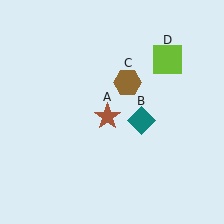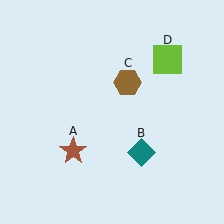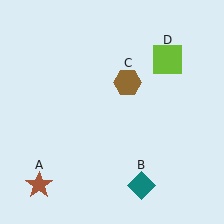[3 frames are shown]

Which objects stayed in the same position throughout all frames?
Brown hexagon (object C) and lime square (object D) remained stationary.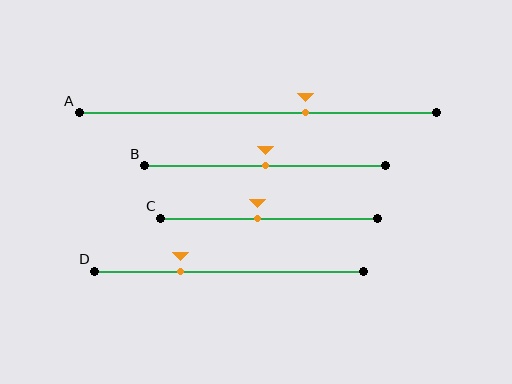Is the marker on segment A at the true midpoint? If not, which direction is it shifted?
No, the marker on segment A is shifted to the right by about 13% of the segment length.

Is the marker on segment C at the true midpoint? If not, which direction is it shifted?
No, the marker on segment C is shifted to the left by about 5% of the segment length.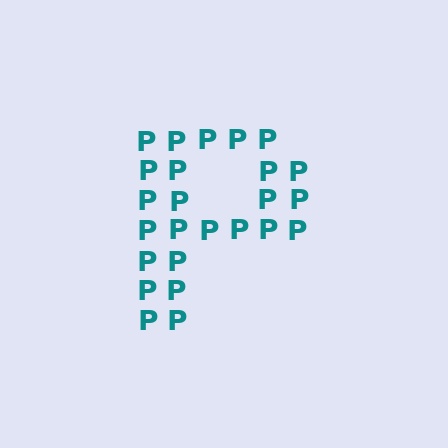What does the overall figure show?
The overall figure shows the letter P.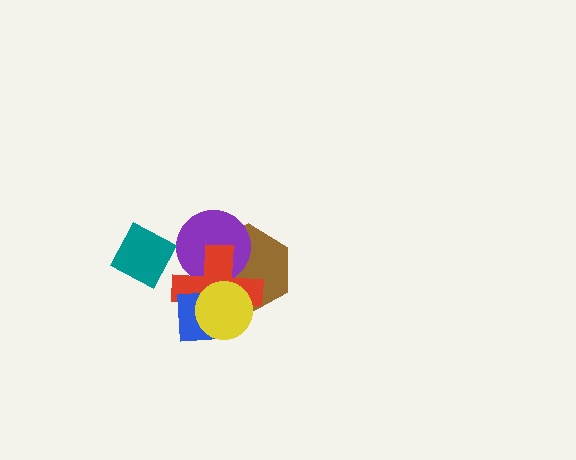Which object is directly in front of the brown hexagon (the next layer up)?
The purple circle is directly in front of the brown hexagon.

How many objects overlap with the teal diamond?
0 objects overlap with the teal diamond.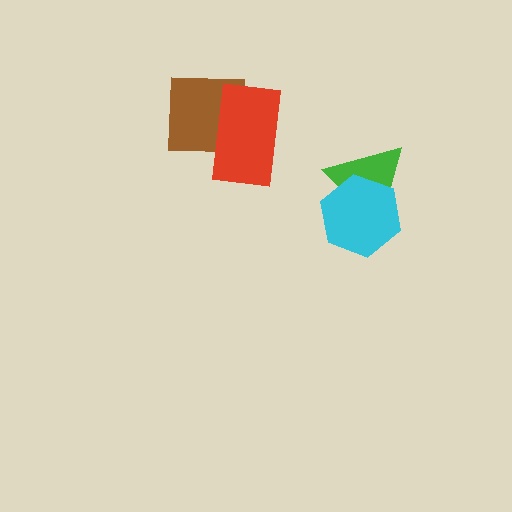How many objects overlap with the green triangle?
1 object overlaps with the green triangle.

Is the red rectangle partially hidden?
No, no other shape covers it.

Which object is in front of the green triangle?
The cyan hexagon is in front of the green triangle.